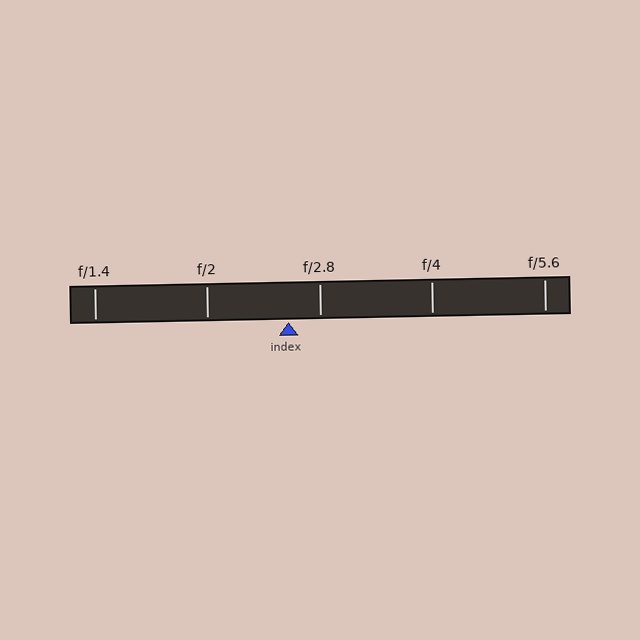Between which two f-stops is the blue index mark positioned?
The index mark is between f/2 and f/2.8.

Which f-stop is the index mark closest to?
The index mark is closest to f/2.8.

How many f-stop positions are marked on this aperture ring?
There are 5 f-stop positions marked.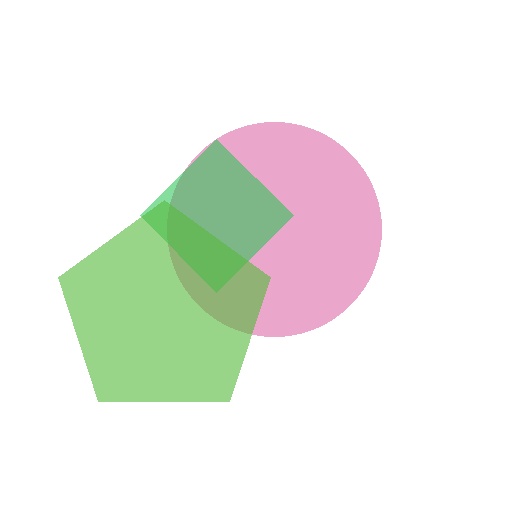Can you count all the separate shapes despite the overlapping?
Yes, there are 3 separate shapes.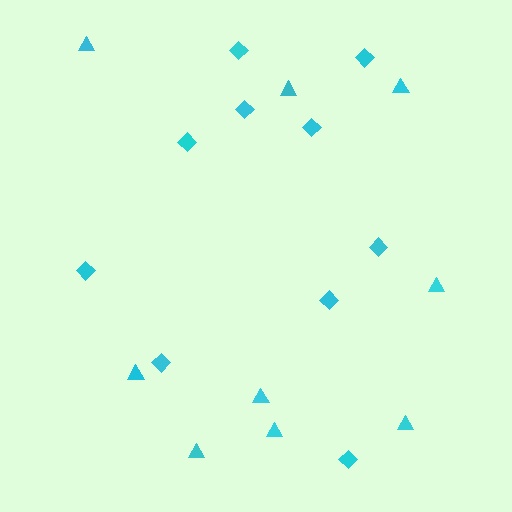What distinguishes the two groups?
There are 2 groups: one group of triangles (9) and one group of diamonds (10).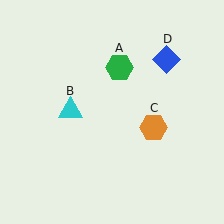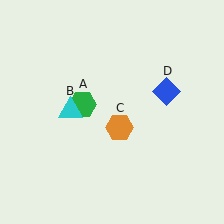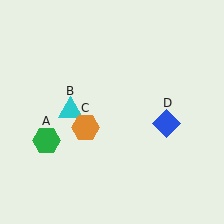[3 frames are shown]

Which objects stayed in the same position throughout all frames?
Cyan triangle (object B) remained stationary.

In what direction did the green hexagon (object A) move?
The green hexagon (object A) moved down and to the left.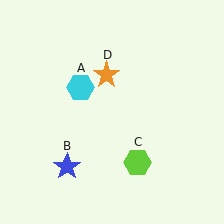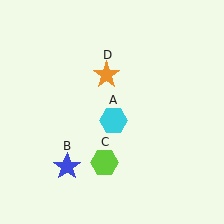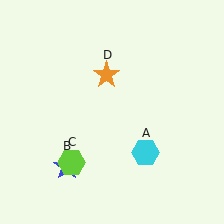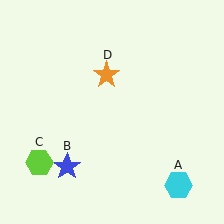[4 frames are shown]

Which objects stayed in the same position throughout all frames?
Blue star (object B) and orange star (object D) remained stationary.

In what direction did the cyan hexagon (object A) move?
The cyan hexagon (object A) moved down and to the right.